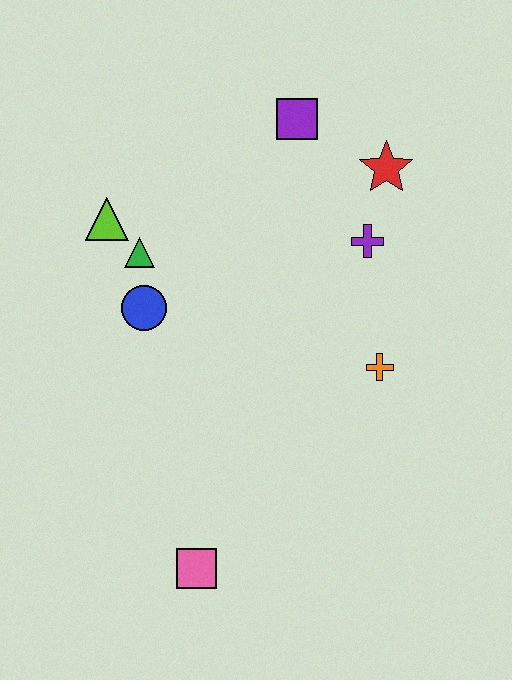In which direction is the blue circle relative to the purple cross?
The blue circle is to the left of the purple cross.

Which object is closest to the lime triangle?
The green triangle is closest to the lime triangle.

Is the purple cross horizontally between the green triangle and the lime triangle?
No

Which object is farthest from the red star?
The pink square is farthest from the red star.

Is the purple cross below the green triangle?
No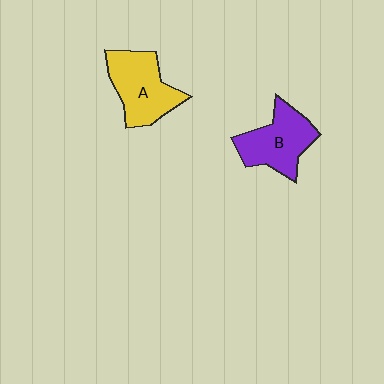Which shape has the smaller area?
Shape B (purple).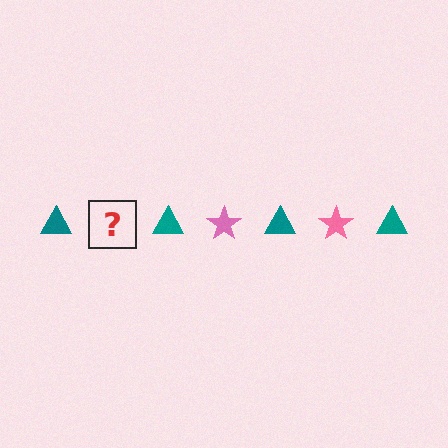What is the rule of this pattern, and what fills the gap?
The rule is that the pattern alternates between teal triangle and pink star. The gap should be filled with a pink star.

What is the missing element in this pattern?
The missing element is a pink star.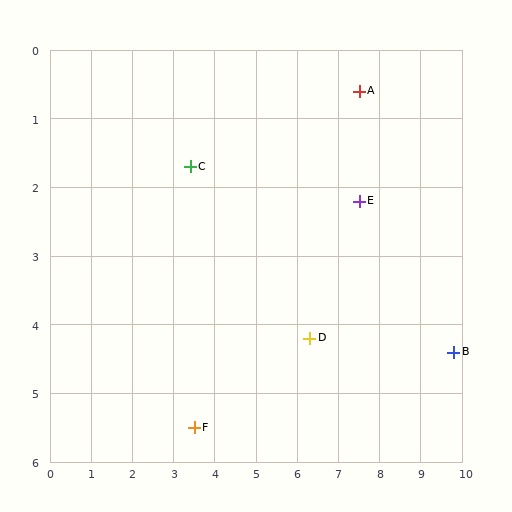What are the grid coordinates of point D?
Point D is at approximately (6.3, 4.2).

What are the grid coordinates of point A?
Point A is at approximately (7.5, 0.6).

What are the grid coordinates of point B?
Point B is at approximately (9.8, 4.4).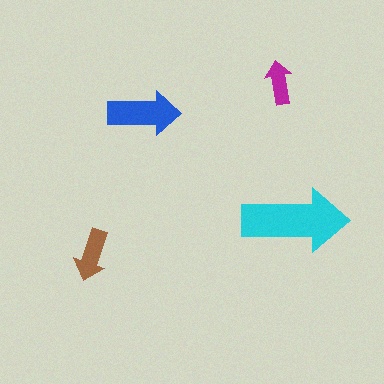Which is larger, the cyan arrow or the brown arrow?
The cyan one.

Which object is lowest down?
The brown arrow is bottommost.